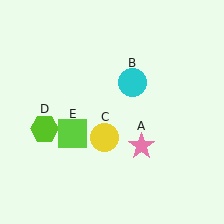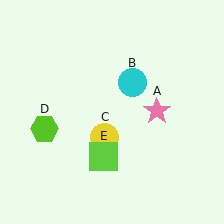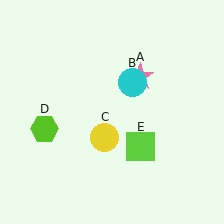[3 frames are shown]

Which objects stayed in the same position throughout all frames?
Cyan circle (object B) and yellow circle (object C) and lime hexagon (object D) remained stationary.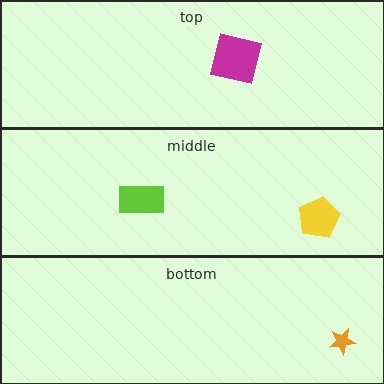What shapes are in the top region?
The magenta square.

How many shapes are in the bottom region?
1.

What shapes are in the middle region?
The yellow pentagon, the lime rectangle.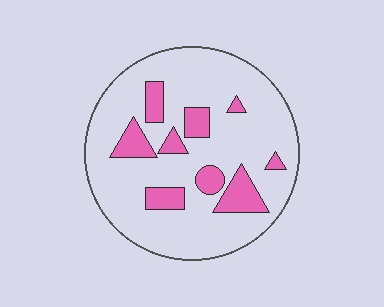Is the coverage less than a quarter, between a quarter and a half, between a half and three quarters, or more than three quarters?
Less than a quarter.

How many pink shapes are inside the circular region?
9.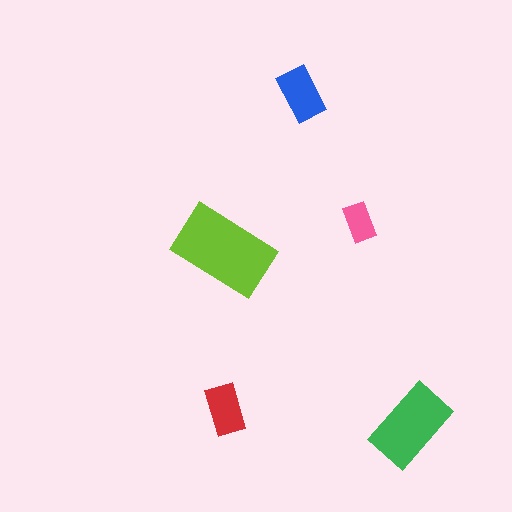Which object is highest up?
The blue rectangle is topmost.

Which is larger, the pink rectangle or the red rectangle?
The red one.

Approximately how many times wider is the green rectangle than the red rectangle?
About 1.5 times wider.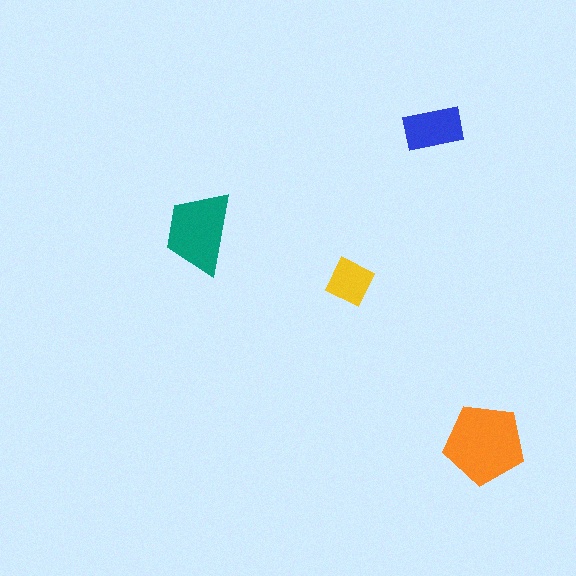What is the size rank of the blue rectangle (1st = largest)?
3rd.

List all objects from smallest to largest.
The yellow square, the blue rectangle, the teal trapezoid, the orange pentagon.